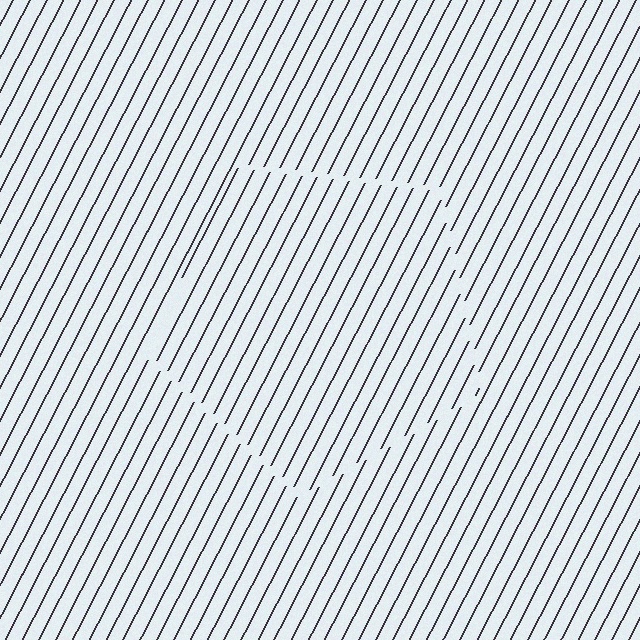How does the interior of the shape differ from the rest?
The interior of the shape contains the same grating, shifted by half a period — the contour is defined by the phase discontinuity where line-ends from the inner and outer gratings abut.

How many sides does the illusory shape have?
5 sides — the line-ends trace a pentagon.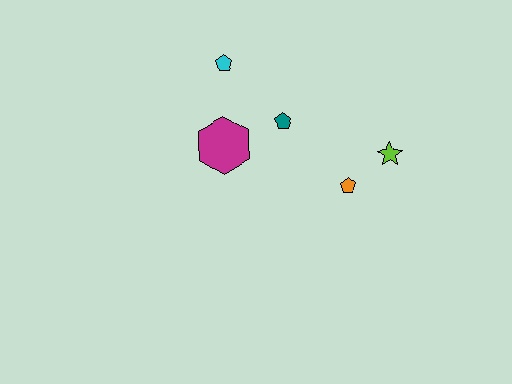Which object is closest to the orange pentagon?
The lime star is closest to the orange pentagon.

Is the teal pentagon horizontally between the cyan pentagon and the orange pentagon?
Yes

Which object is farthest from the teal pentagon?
The lime star is farthest from the teal pentagon.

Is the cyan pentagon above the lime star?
Yes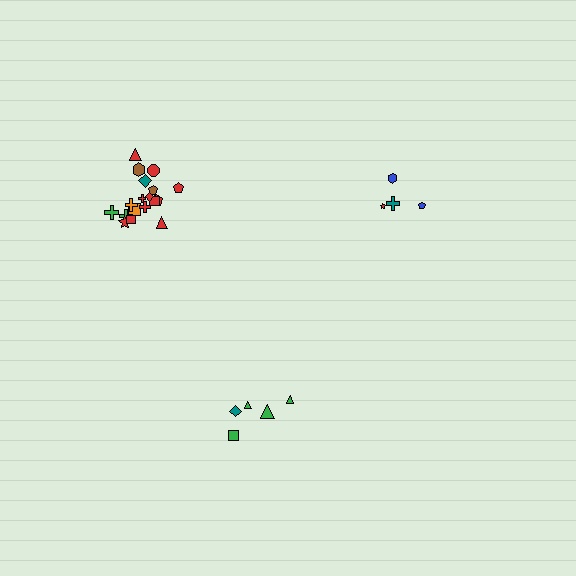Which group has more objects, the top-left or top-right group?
The top-left group.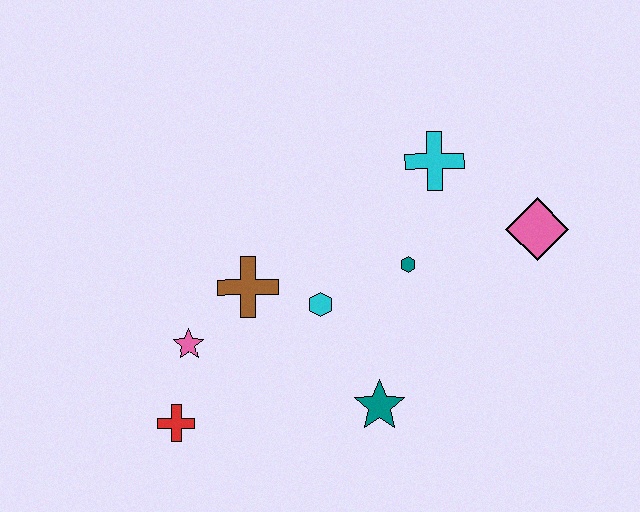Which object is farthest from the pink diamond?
The red cross is farthest from the pink diamond.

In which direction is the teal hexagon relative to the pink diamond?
The teal hexagon is to the left of the pink diamond.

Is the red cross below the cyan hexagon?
Yes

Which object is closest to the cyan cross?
The teal hexagon is closest to the cyan cross.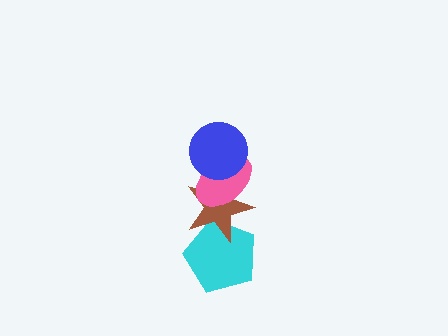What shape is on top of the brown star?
The pink ellipse is on top of the brown star.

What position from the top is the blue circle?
The blue circle is 1st from the top.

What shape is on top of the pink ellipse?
The blue circle is on top of the pink ellipse.